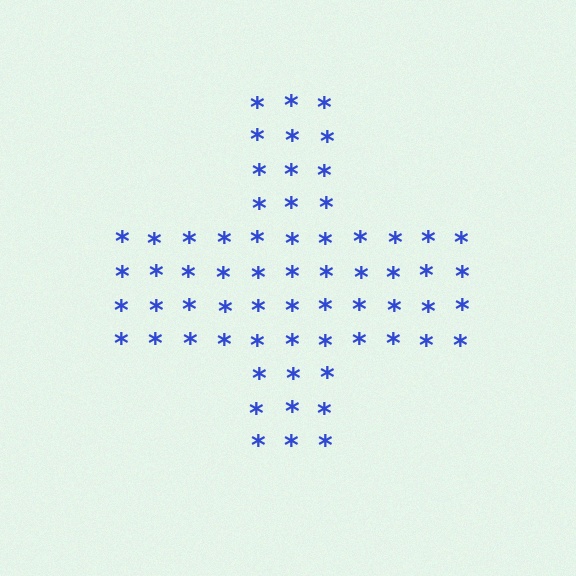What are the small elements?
The small elements are asterisks.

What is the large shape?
The large shape is a cross.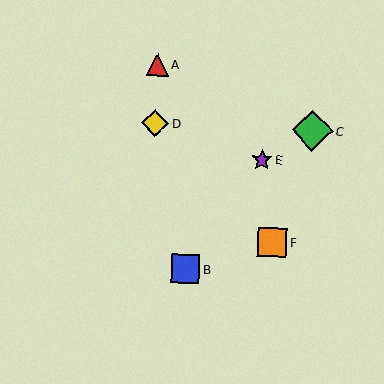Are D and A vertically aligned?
Yes, both are at x≈155.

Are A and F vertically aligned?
No, A is at x≈157 and F is at x≈272.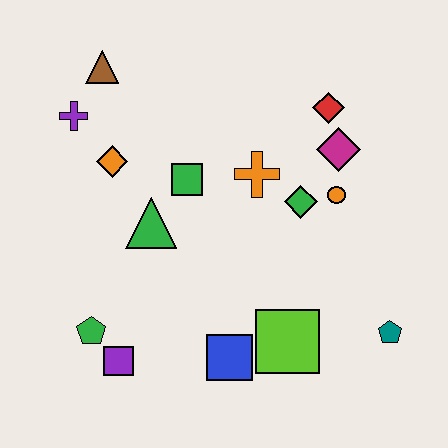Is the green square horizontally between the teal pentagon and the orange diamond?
Yes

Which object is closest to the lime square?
The blue square is closest to the lime square.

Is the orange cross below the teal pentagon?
No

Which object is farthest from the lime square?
The brown triangle is farthest from the lime square.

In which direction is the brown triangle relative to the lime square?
The brown triangle is above the lime square.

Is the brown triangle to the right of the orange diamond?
No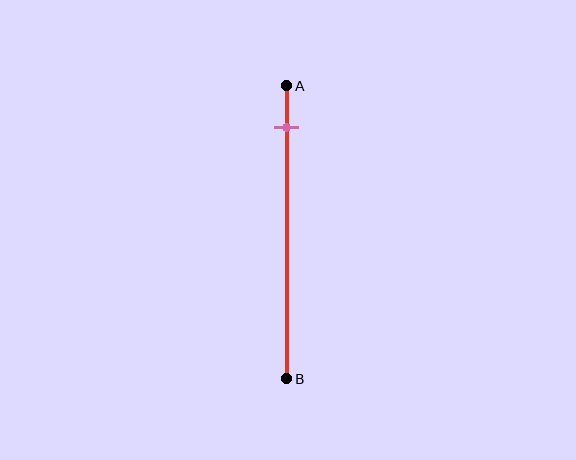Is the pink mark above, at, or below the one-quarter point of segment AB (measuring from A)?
The pink mark is above the one-quarter point of segment AB.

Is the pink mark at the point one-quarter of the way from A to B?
No, the mark is at about 15% from A, not at the 25% one-quarter point.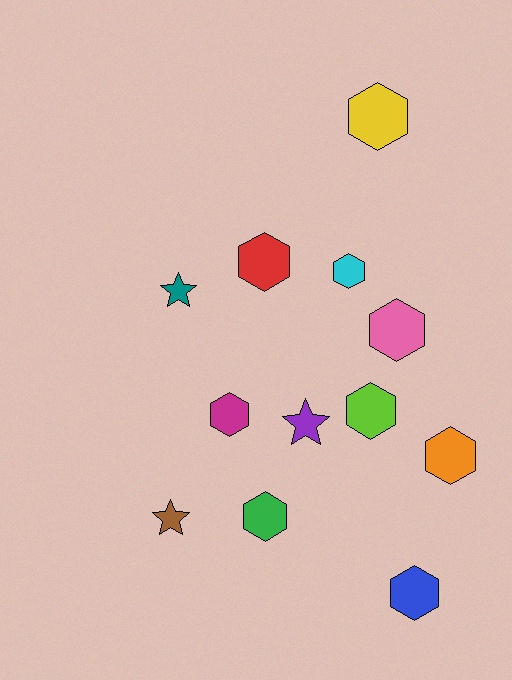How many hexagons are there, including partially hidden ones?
There are 9 hexagons.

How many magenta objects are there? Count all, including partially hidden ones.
There is 1 magenta object.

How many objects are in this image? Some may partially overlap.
There are 12 objects.